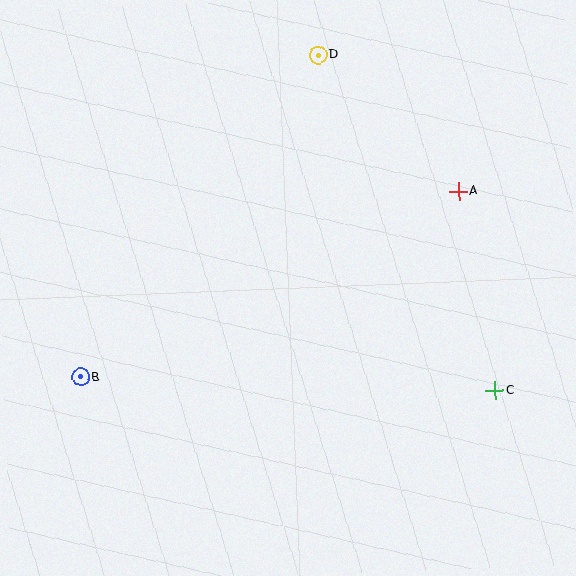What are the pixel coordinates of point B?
Point B is at (81, 377).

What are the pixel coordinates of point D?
Point D is at (318, 55).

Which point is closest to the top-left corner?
Point D is closest to the top-left corner.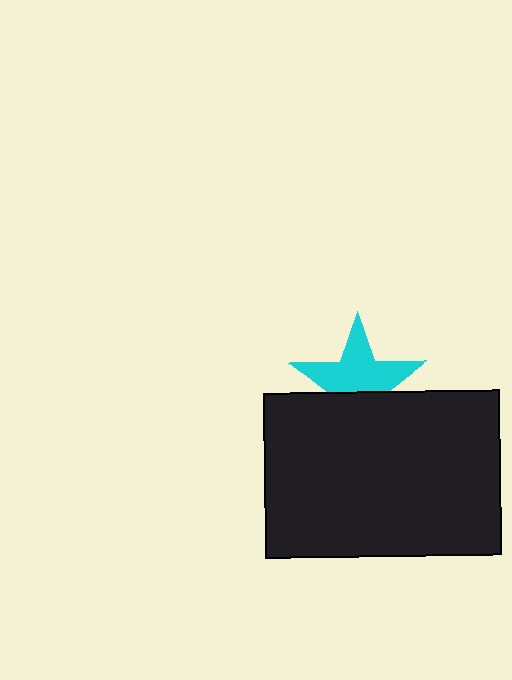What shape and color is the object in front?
The object in front is a black rectangle.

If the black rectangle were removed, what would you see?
You would see the complete cyan star.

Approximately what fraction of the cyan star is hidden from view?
Roughly 38% of the cyan star is hidden behind the black rectangle.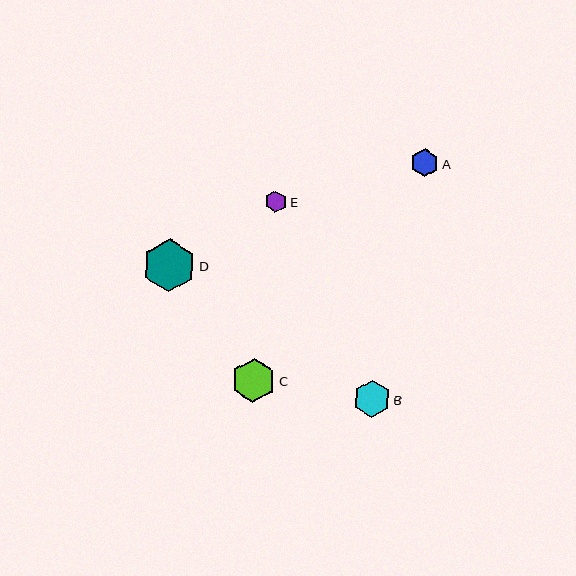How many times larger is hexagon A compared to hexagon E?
Hexagon A is approximately 1.3 times the size of hexagon E.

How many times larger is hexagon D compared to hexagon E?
Hexagon D is approximately 2.4 times the size of hexagon E.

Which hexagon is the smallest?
Hexagon E is the smallest with a size of approximately 22 pixels.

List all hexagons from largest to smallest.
From largest to smallest: D, C, B, A, E.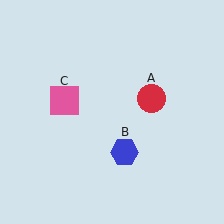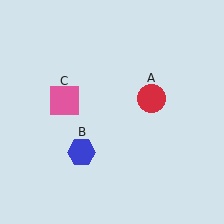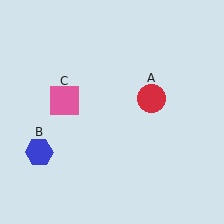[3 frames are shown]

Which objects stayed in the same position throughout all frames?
Red circle (object A) and pink square (object C) remained stationary.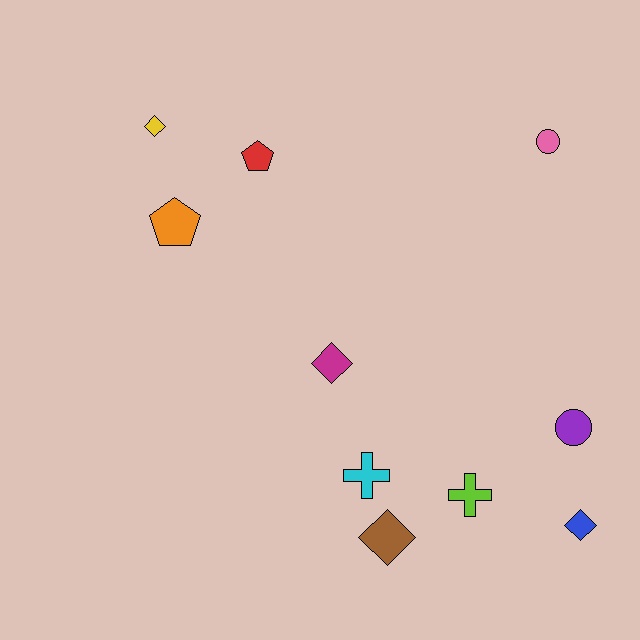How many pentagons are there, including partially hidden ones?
There are 2 pentagons.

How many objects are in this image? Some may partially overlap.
There are 10 objects.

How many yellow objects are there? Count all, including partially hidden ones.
There is 1 yellow object.